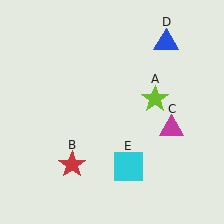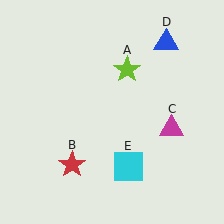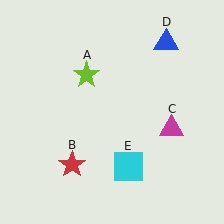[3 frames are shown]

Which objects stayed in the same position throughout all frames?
Red star (object B) and magenta triangle (object C) and blue triangle (object D) and cyan square (object E) remained stationary.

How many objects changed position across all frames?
1 object changed position: lime star (object A).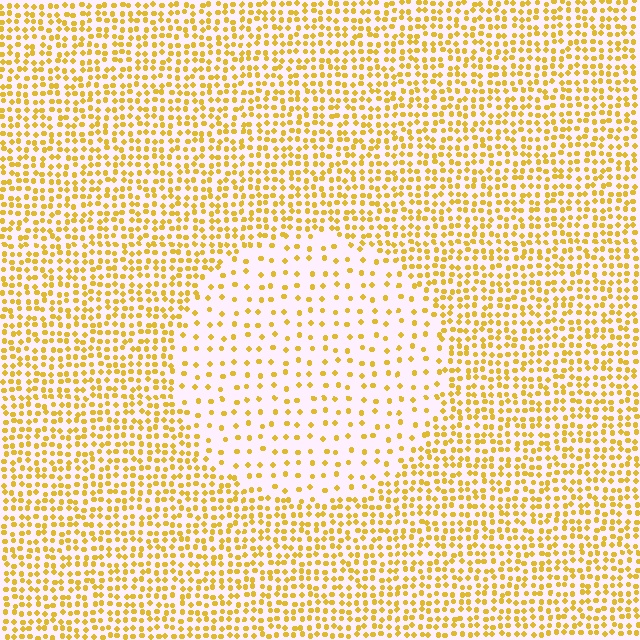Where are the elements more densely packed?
The elements are more densely packed outside the circle boundary.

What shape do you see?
I see a circle.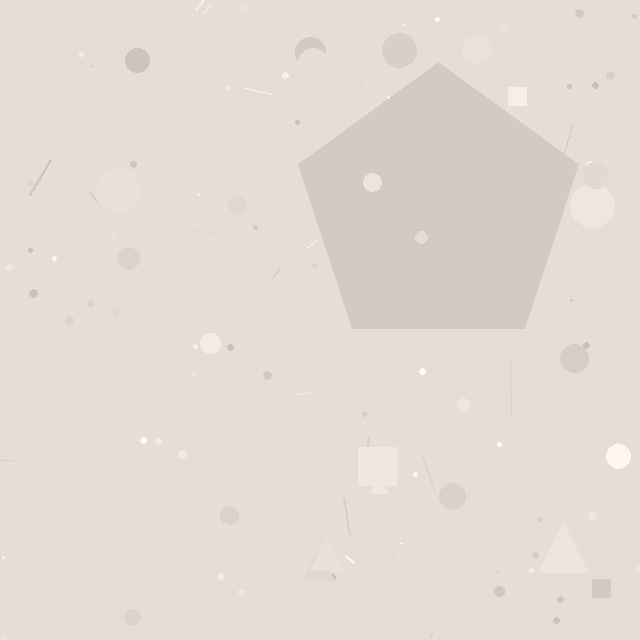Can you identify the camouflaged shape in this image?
The camouflaged shape is a pentagon.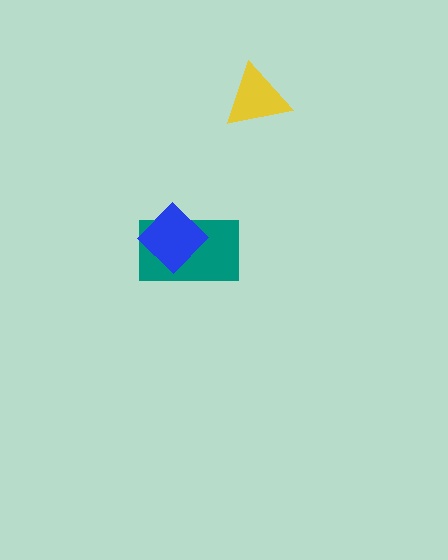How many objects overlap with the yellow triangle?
0 objects overlap with the yellow triangle.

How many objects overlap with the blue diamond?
1 object overlaps with the blue diamond.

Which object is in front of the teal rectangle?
The blue diamond is in front of the teal rectangle.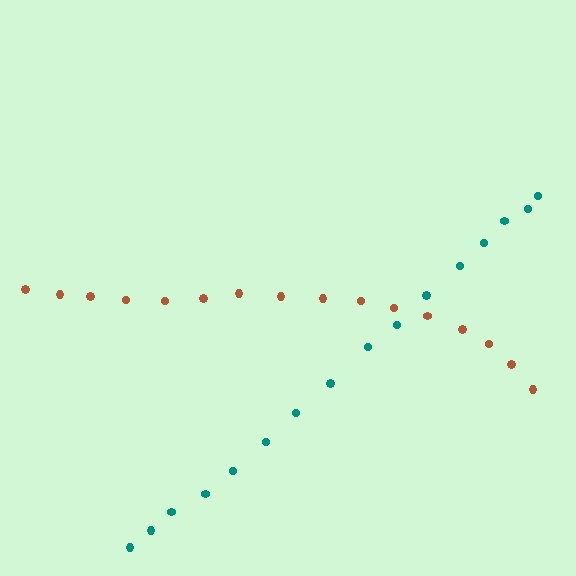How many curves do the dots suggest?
There are 2 distinct paths.